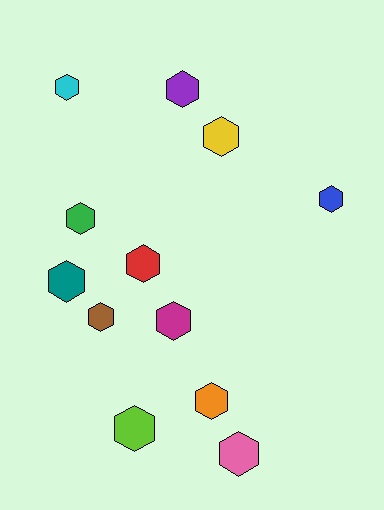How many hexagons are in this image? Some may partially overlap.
There are 12 hexagons.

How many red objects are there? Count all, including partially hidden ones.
There is 1 red object.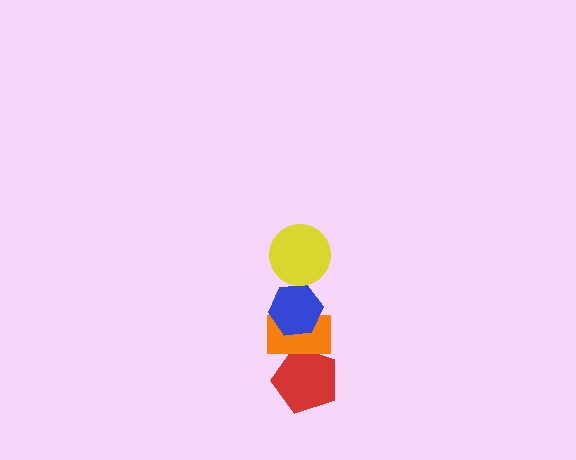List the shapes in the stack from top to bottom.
From top to bottom: the yellow circle, the blue hexagon, the orange rectangle, the red pentagon.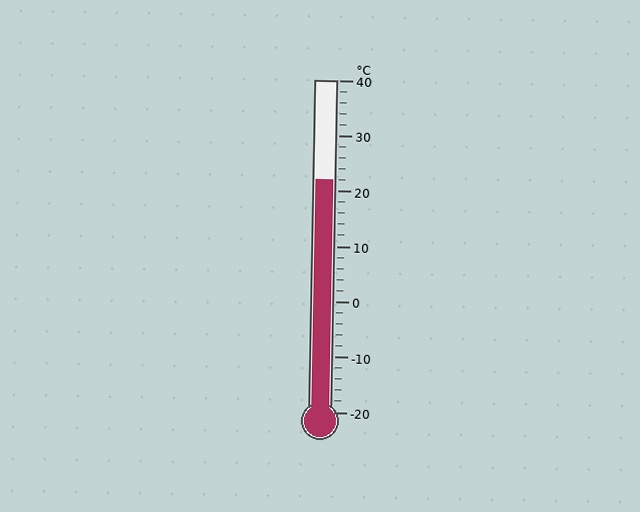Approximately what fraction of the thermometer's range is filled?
The thermometer is filled to approximately 70% of its range.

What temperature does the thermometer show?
The thermometer shows approximately 22°C.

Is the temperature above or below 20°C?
The temperature is above 20°C.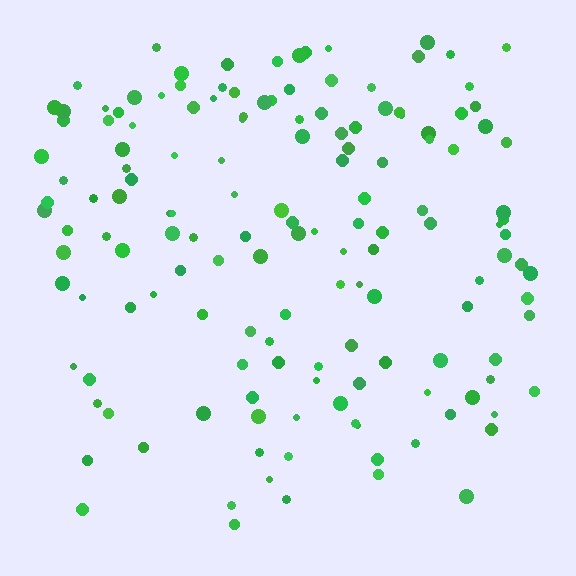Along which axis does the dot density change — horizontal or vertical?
Vertical.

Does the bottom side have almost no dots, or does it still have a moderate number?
Still a moderate number, just noticeably fewer than the top.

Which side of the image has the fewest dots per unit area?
The bottom.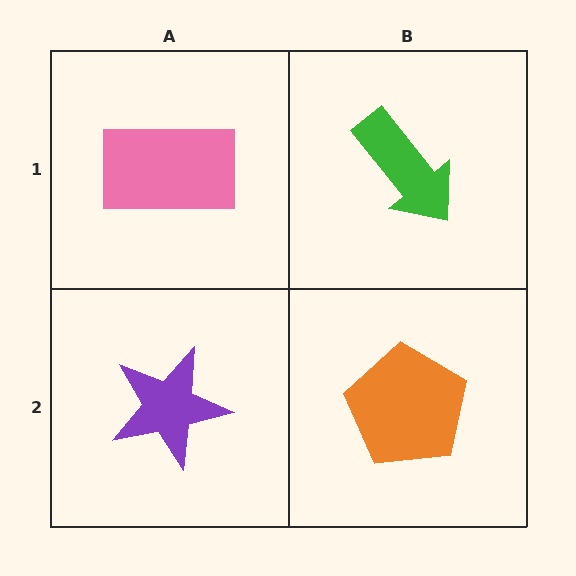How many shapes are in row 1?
2 shapes.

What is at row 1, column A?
A pink rectangle.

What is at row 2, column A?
A purple star.